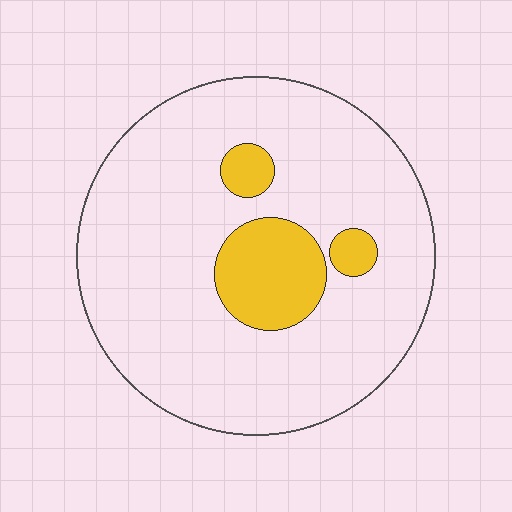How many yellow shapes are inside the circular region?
3.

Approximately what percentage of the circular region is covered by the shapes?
Approximately 15%.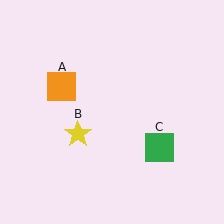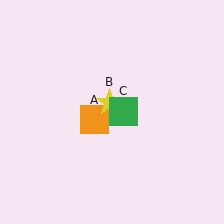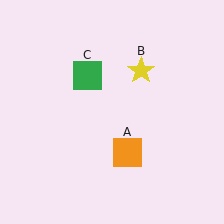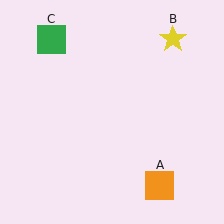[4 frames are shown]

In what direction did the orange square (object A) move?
The orange square (object A) moved down and to the right.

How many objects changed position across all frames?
3 objects changed position: orange square (object A), yellow star (object B), green square (object C).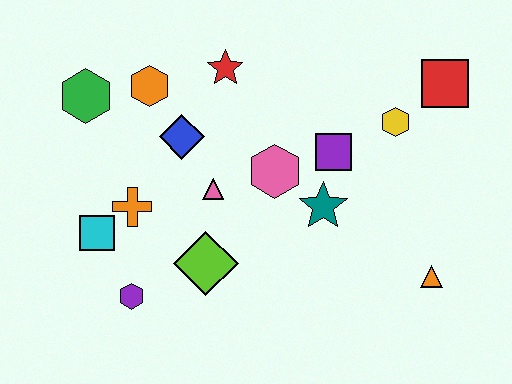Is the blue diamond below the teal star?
No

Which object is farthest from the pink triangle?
The red square is farthest from the pink triangle.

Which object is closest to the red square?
The yellow hexagon is closest to the red square.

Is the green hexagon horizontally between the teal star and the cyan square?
No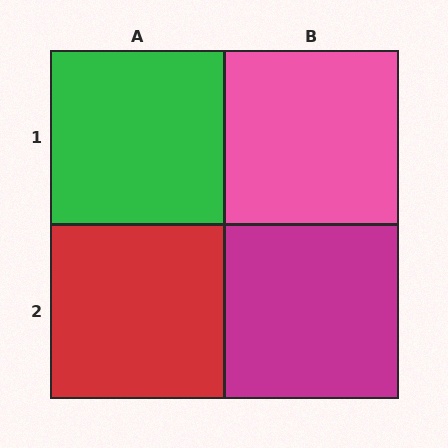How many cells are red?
1 cell is red.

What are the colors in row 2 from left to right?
Red, magenta.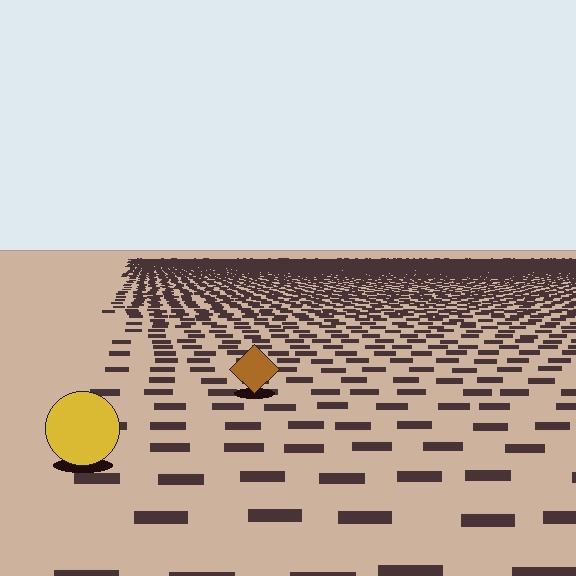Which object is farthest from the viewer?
The brown diamond is farthest from the viewer. It appears smaller and the ground texture around it is denser.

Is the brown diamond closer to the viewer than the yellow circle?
No. The yellow circle is closer — you can tell from the texture gradient: the ground texture is coarser near it.